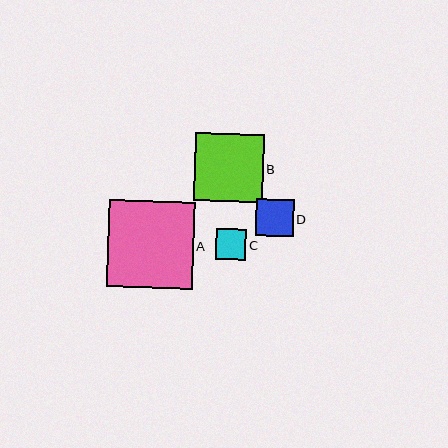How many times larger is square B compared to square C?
Square B is approximately 2.2 times the size of square C.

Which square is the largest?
Square A is the largest with a size of approximately 86 pixels.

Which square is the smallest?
Square C is the smallest with a size of approximately 31 pixels.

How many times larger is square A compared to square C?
Square A is approximately 2.8 times the size of square C.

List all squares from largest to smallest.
From largest to smallest: A, B, D, C.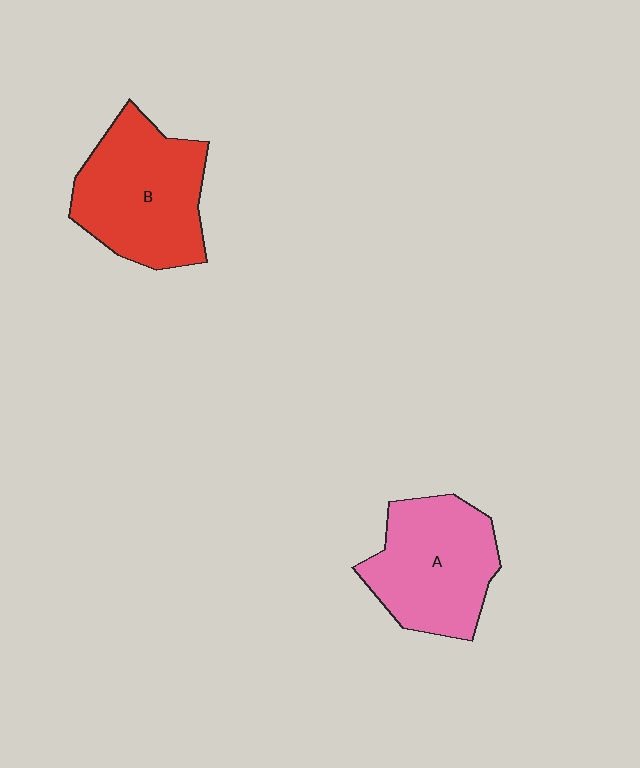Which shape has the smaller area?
Shape A (pink).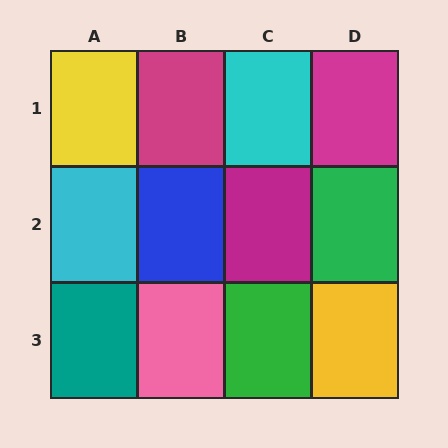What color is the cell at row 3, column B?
Pink.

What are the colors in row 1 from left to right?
Yellow, magenta, cyan, magenta.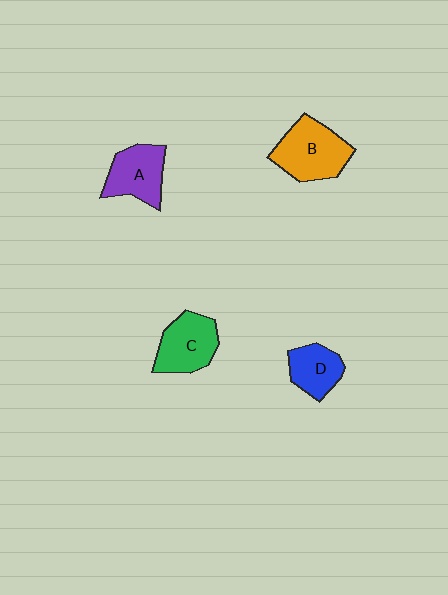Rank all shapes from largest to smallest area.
From largest to smallest: B (orange), C (green), A (purple), D (blue).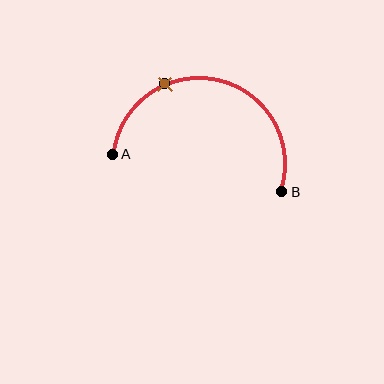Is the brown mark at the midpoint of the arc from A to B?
No. The brown mark lies on the arc but is closer to endpoint A. The arc midpoint would be at the point on the curve equidistant along the arc from both A and B.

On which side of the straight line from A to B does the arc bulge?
The arc bulges above the straight line connecting A and B.